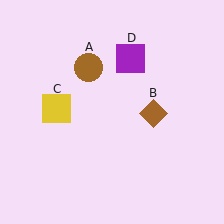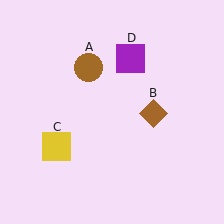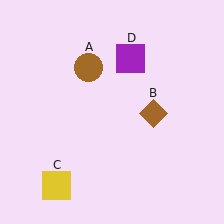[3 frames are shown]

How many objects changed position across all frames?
1 object changed position: yellow square (object C).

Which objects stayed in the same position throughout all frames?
Brown circle (object A) and brown diamond (object B) and purple square (object D) remained stationary.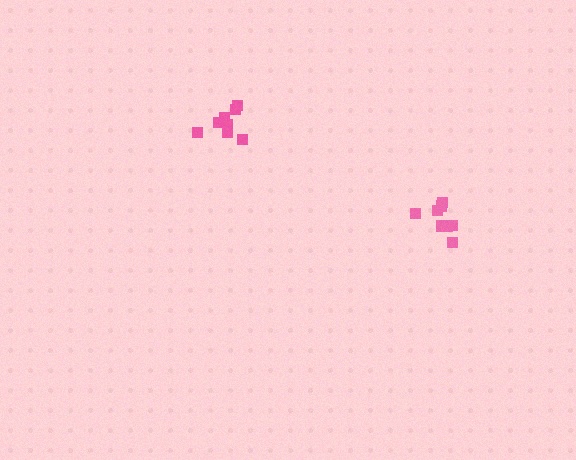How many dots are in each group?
Group 1: 8 dots, Group 2: 9 dots (17 total).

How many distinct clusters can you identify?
There are 2 distinct clusters.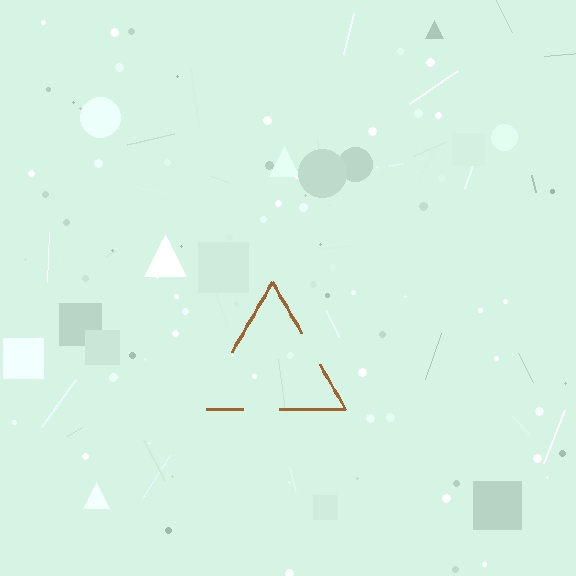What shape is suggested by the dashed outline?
The dashed outline suggests a triangle.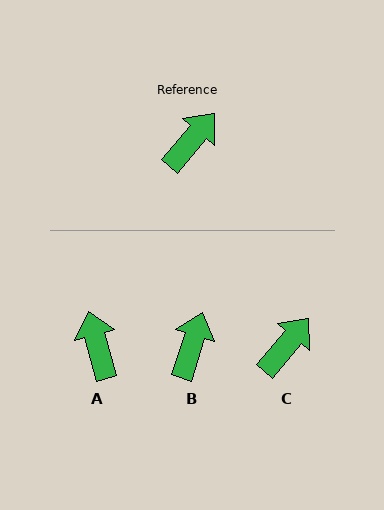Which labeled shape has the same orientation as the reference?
C.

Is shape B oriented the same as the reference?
No, it is off by about 22 degrees.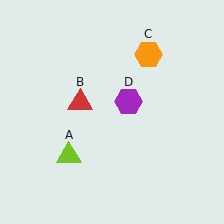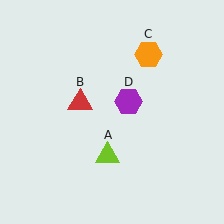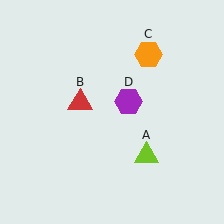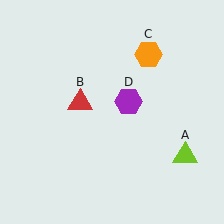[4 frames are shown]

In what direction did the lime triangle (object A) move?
The lime triangle (object A) moved right.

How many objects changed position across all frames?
1 object changed position: lime triangle (object A).